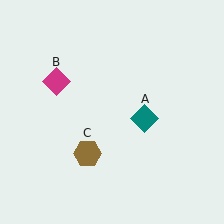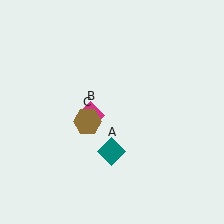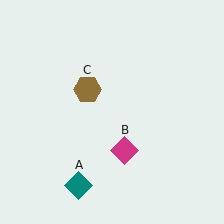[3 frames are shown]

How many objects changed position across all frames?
3 objects changed position: teal diamond (object A), magenta diamond (object B), brown hexagon (object C).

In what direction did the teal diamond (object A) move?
The teal diamond (object A) moved down and to the left.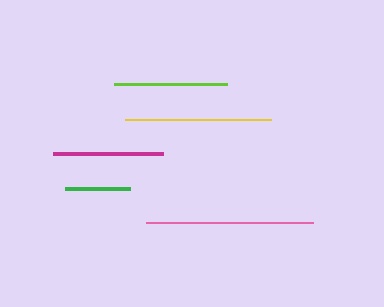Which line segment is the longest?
The pink line is the longest at approximately 166 pixels.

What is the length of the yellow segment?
The yellow segment is approximately 146 pixels long.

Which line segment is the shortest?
The green line is the shortest at approximately 65 pixels.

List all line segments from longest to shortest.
From longest to shortest: pink, yellow, lime, magenta, green.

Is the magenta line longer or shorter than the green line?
The magenta line is longer than the green line.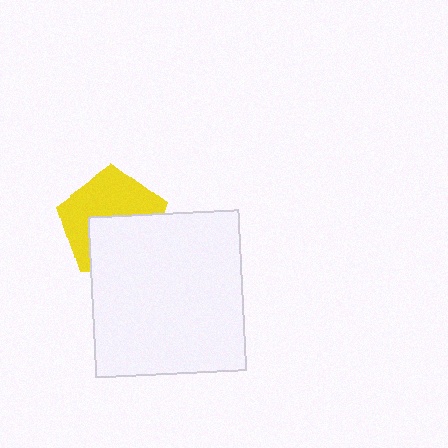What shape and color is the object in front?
The object in front is a white rectangle.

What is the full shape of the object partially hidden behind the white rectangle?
The partially hidden object is a yellow pentagon.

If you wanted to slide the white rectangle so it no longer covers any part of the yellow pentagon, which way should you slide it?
Slide it down — that is the most direct way to separate the two shapes.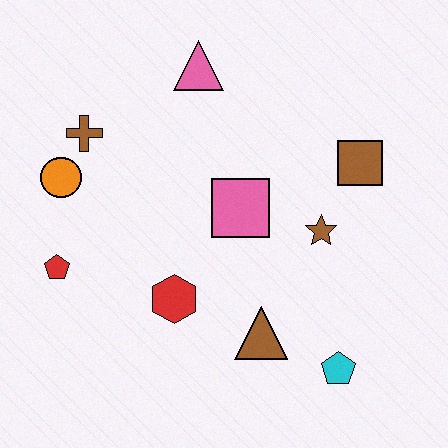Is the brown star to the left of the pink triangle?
No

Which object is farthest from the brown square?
The red pentagon is farthest from the brown square.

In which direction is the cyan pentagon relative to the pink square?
The cyan pentagon is below the pink square.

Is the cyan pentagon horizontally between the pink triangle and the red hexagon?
No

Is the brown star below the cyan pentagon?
No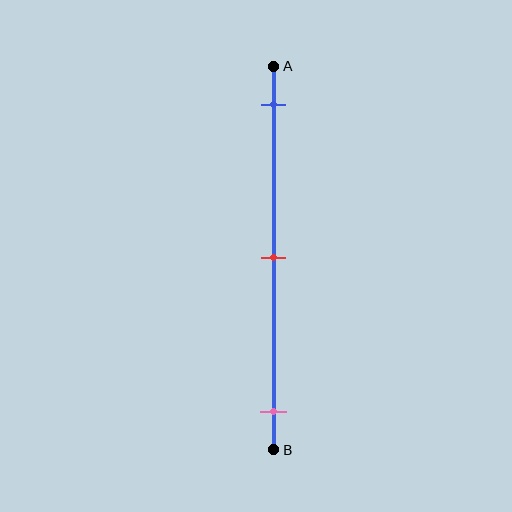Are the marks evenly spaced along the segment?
Yes, the marks are approximately evenly spaced.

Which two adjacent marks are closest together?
The blue and red marks are the closest adjacent pair.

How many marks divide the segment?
There are 3 marks dividing the segment.